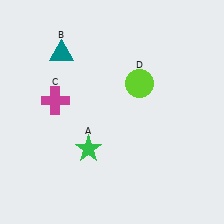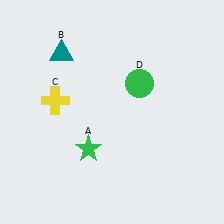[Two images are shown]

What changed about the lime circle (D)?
In Image 1, D is lime. In Image 2, it changed to green.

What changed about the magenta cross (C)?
In Image 1, C is magenta. In Image 2, it changed to yellow.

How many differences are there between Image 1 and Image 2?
There are 2 differences between the two images.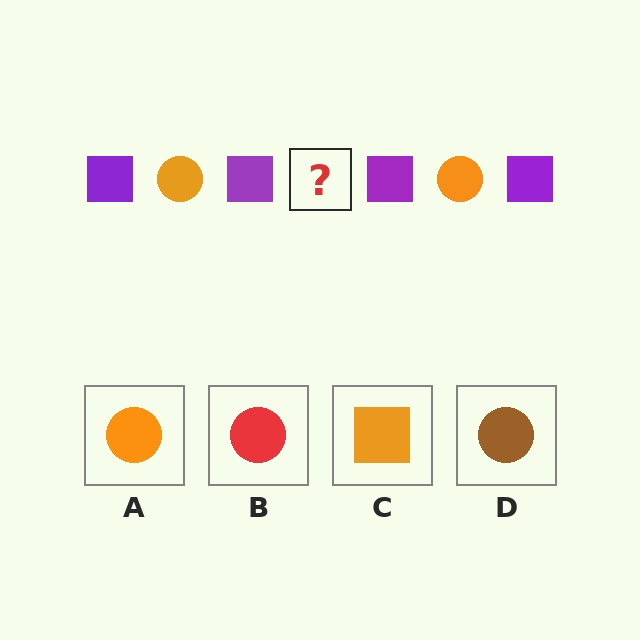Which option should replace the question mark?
Option A.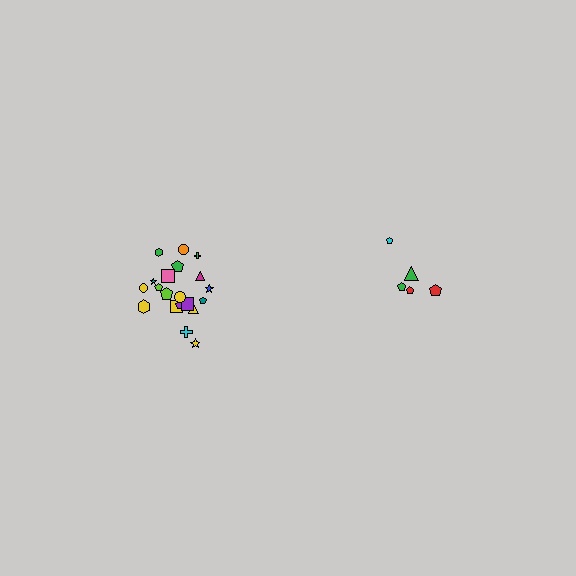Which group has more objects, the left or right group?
The left group.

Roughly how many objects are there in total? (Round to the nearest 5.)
Roughly 25 objects in total.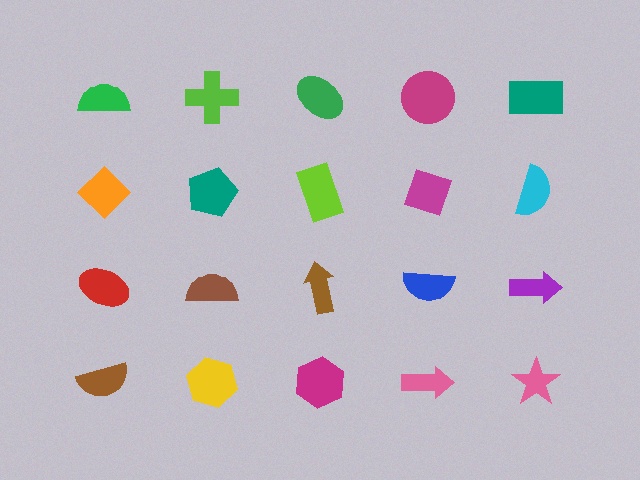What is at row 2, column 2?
A teal pentagon.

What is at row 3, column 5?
A purple arrow.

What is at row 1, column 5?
A teal rectangle.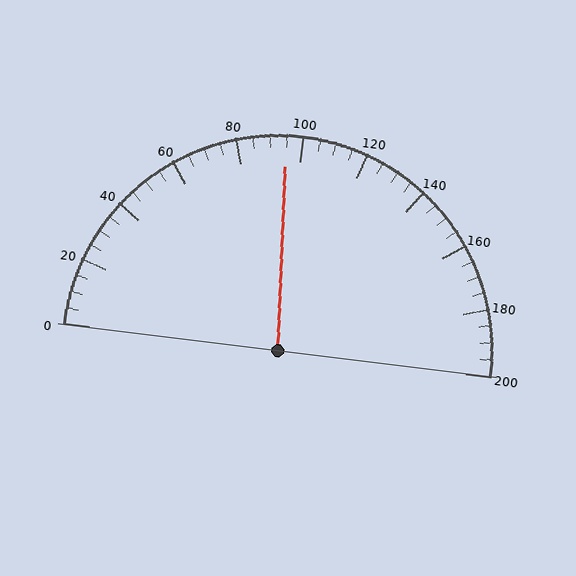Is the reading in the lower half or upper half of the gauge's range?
The reading is in the lower half of the range (0 to 200).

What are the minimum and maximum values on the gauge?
The gauge ranges from 0 to 200.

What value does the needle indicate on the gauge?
The needle indicates approximately 95.